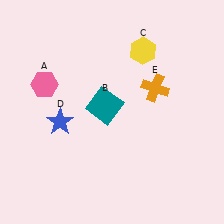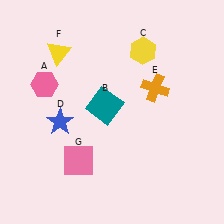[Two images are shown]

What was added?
A yellow triangle (F), a pink square (G) were added in Image 2.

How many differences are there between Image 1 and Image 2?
There are 2 differences between the two images.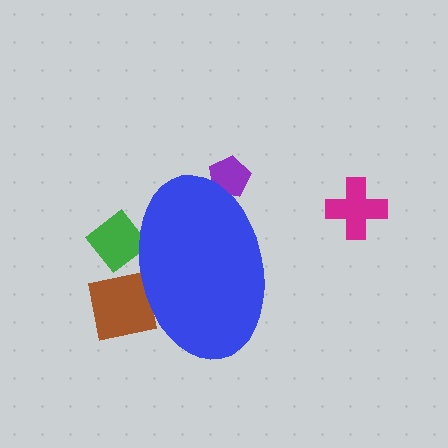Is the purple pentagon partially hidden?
Yes, the purple pentagon is partially hidden behind the blue ellipse.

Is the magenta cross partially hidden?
No, the magenta cross is fully visible.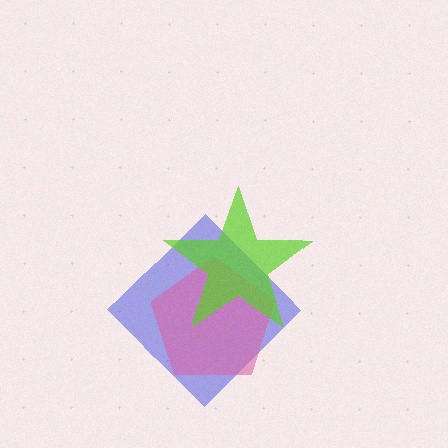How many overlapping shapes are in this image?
There are 3 overlapping shapes in the image.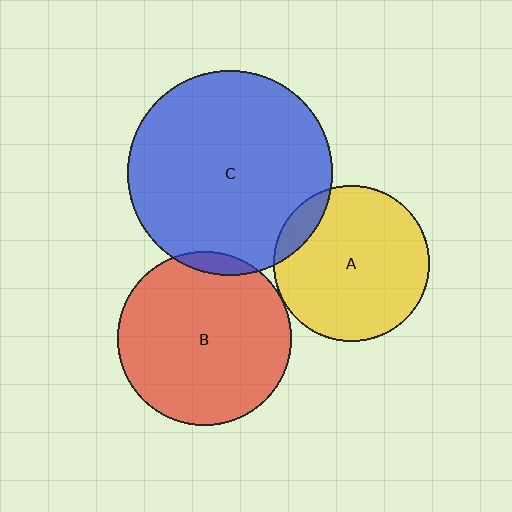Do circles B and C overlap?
Yes.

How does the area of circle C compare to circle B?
Approximately 1.4 times.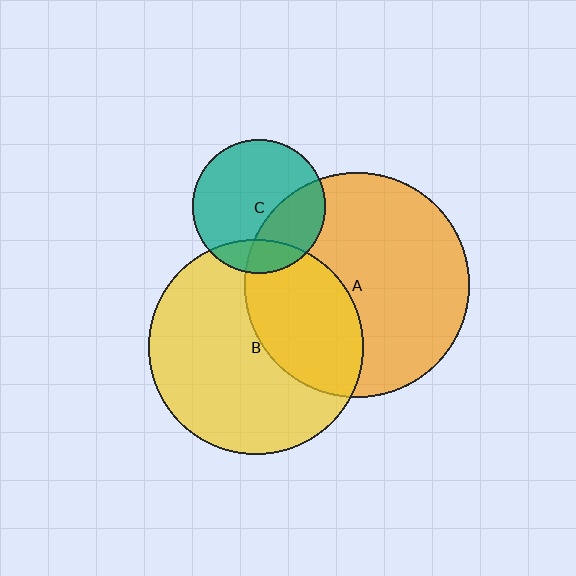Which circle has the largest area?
Circle A (orange).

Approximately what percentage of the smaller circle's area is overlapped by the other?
Approximately 30%.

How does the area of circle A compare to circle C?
Approximately 2.8 times.